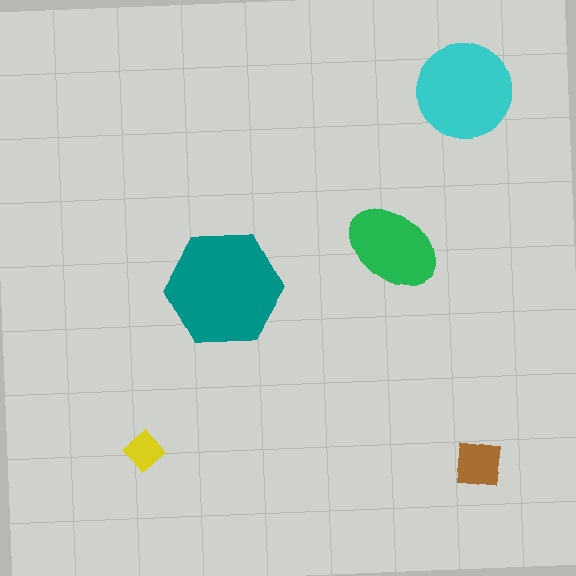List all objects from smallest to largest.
The yellow diamond, the brown square, the green ellipse, the cyan circle, the teal hexagon.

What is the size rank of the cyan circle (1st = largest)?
2nd.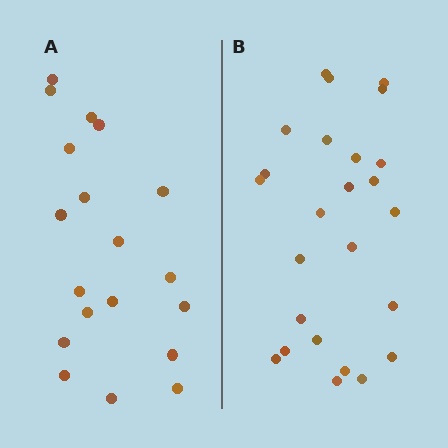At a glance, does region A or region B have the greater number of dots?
Region B (the right region) has more dots.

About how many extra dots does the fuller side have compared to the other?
Region B has about 6 more dots than region A.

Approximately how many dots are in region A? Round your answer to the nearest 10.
About 20 dots. (The exact count is 19, which rounds to 20.)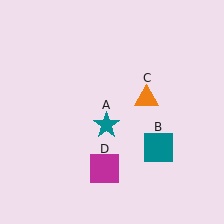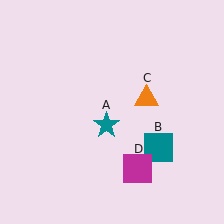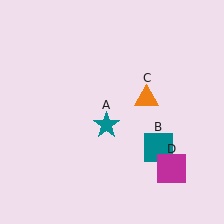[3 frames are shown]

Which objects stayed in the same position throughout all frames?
Teal star (object A) and teal square (object B) and orange triangle (object C) remained stationary.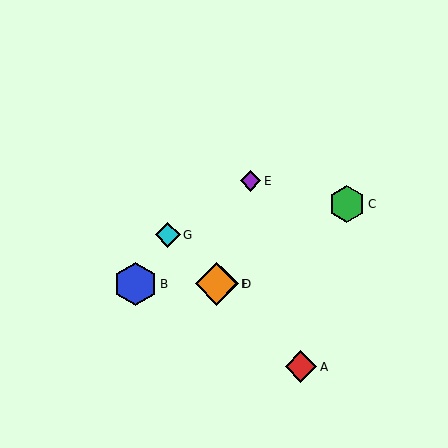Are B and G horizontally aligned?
No, B is at y≈284 and G is at y≈235.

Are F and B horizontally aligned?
Yes, both are at y≈284.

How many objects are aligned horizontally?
3 objects (B, D, F) are aligned horizontally.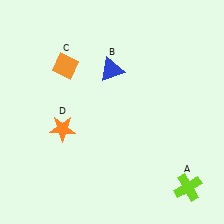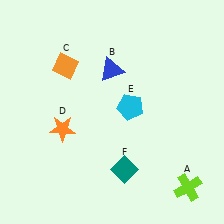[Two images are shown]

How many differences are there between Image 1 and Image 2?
There are 2 differences between the two images.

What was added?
A cyan pentagon (E), a teal diamond (F) were added in Image 2.